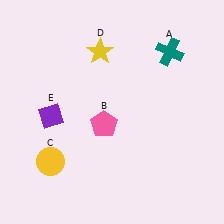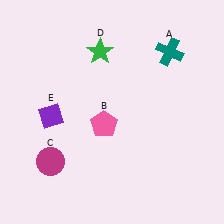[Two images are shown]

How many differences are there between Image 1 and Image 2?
There are 2 differences between the two images.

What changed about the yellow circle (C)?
In Image 1, C is yellow. In Image 2, it changed to magenta.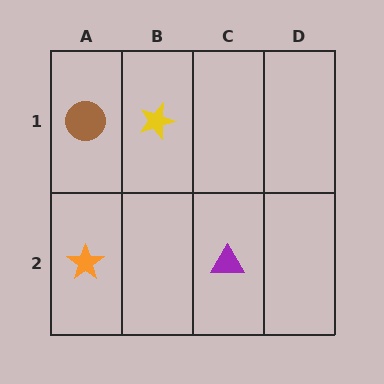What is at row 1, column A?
A brown circle.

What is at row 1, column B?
A yellow star.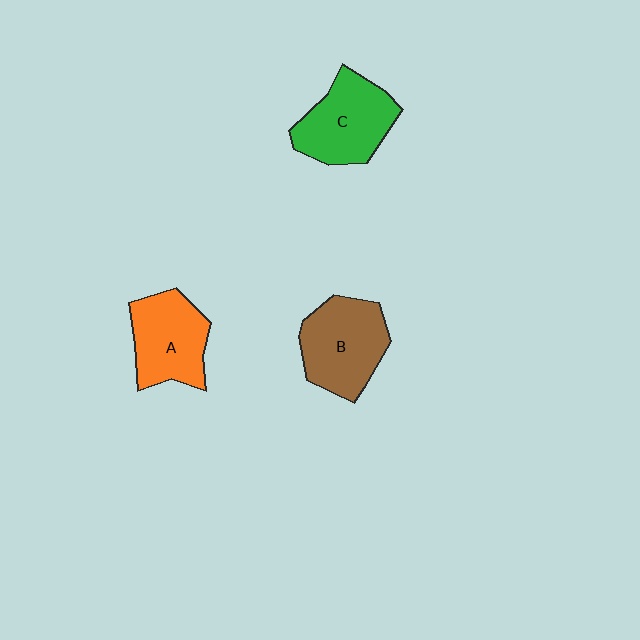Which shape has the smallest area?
Shape A (orange).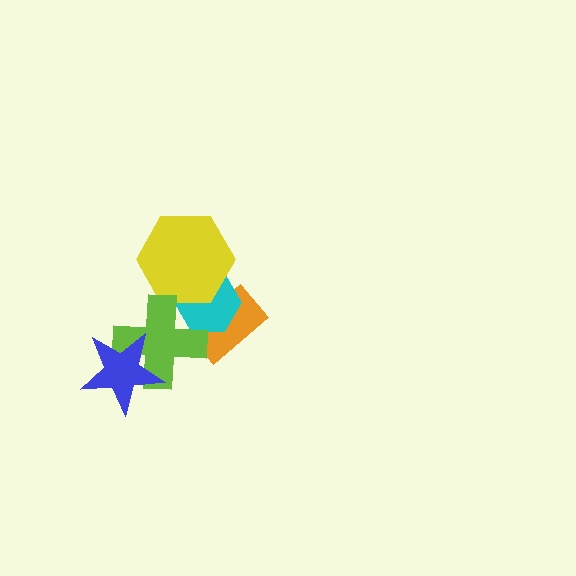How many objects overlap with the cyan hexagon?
3 objects overlap with the cyan hexagon.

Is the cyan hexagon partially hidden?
Yes, it is partially covered by another shape.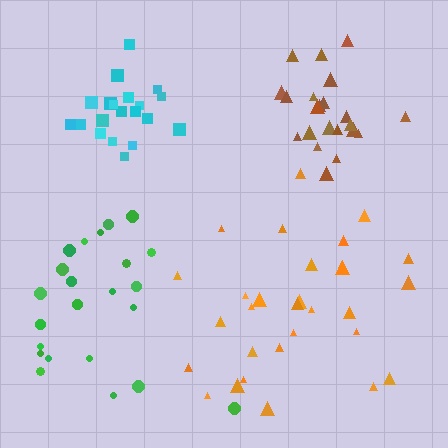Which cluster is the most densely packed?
Cyan.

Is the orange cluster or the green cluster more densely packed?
Orange.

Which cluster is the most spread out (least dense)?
Green.